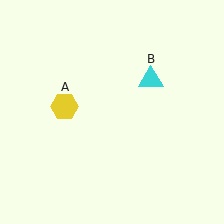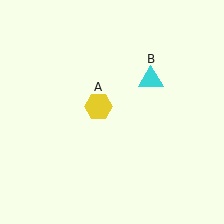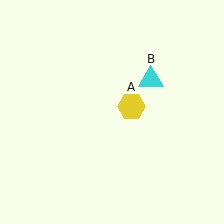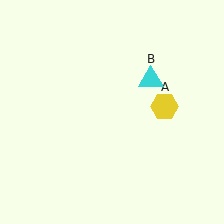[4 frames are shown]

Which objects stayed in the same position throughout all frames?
Cyan triangle (object B) remained stationary.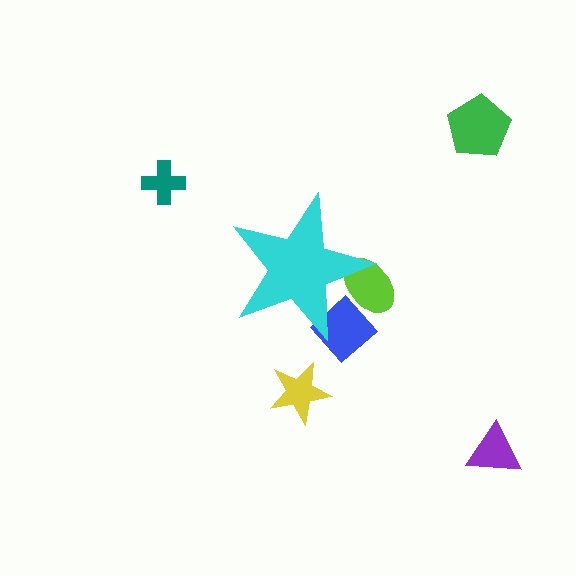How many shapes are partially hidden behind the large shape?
2 shapes are partially hidden.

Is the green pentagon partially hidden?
No, the green pentagon is fully visible.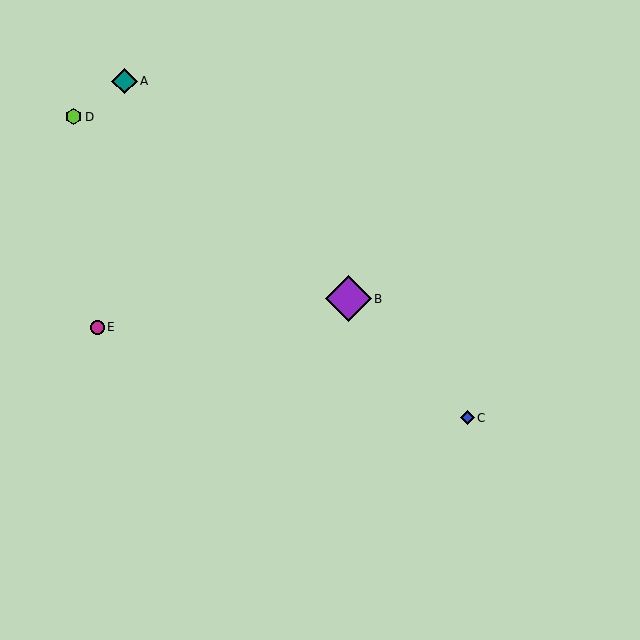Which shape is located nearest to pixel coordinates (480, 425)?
The blue diamond (labeled C) at (467, 418) is nearest to that location.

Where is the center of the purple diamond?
The center of the purple diamond is at (348, 299).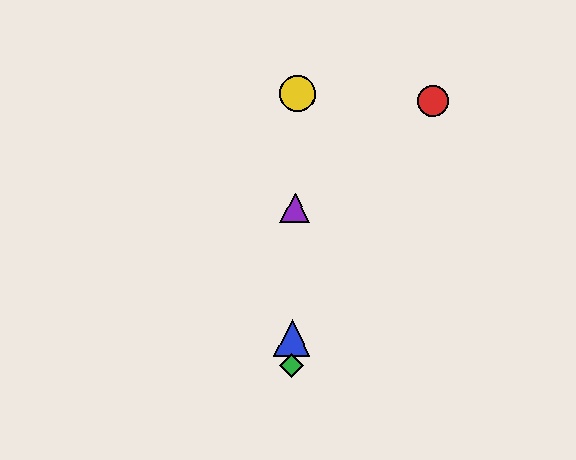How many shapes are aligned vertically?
4 shapes (the blue triangle, the green diamond, the yellow circle, the purple triangle) are aligned vertically.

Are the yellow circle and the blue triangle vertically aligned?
Yes, both are at x≈297.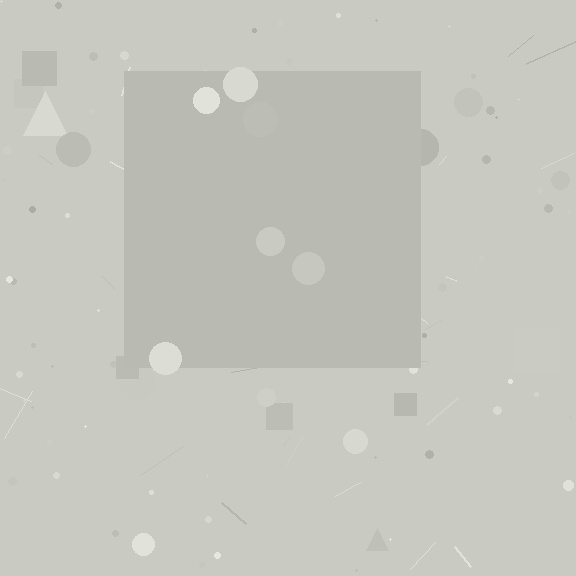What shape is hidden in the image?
A square is hidden in the image.